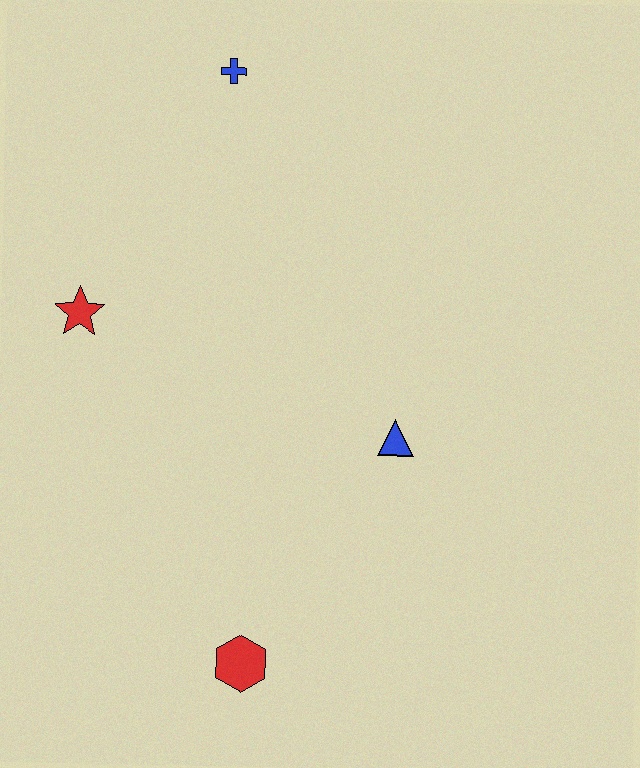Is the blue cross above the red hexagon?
Yes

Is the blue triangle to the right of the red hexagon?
Yes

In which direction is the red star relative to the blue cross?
The red star is below the blue cross.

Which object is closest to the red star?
The blue cross is closest to the red star.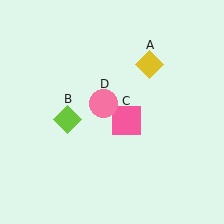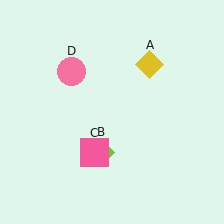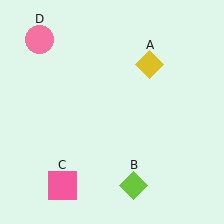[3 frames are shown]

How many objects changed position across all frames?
3 objects changed position: lime diamond (object B), pink square (object C), pink circle (object D).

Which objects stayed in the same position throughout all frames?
Yellow diamond (object A) remained stationary.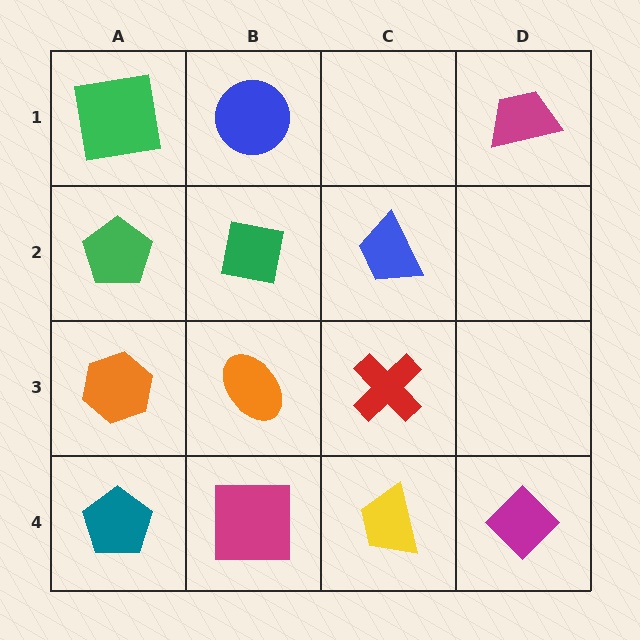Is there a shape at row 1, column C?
No, that cell is empty.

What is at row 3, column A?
An orange hexagon.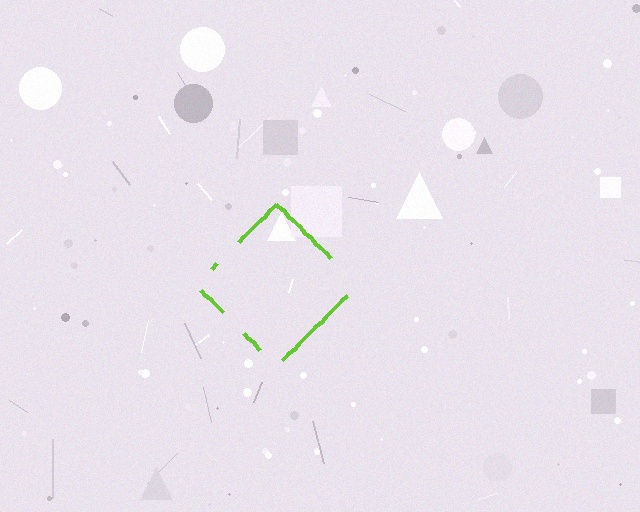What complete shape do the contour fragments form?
The contour fragments form a diamond.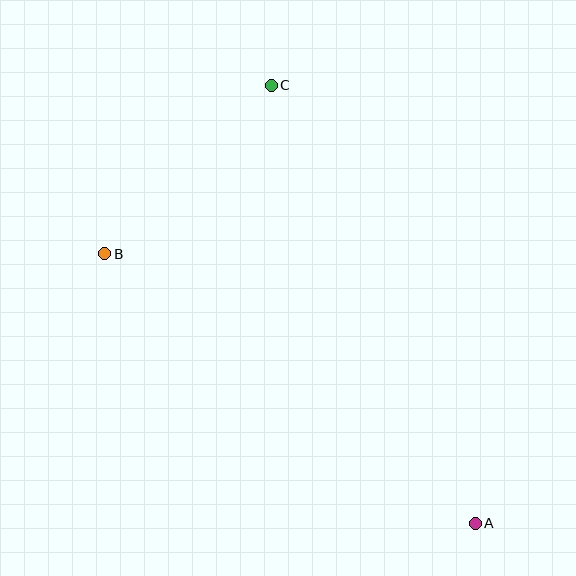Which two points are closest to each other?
Points B and C are closest to each other.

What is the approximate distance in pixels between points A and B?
The distance between A and B is approximately 458 pixels.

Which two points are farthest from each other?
Points A and C are farthest from each other.